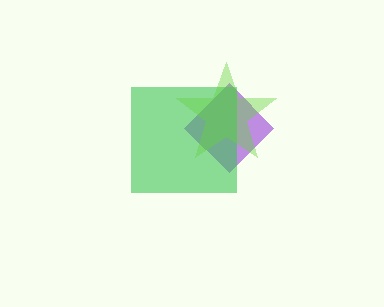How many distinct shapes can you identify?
There are 3 distinct shapes: a purple diamond, a green square, a lime star.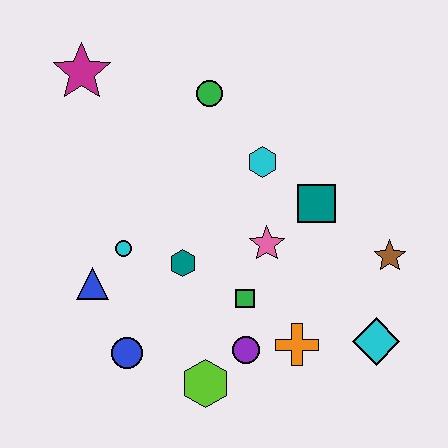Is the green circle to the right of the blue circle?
Yes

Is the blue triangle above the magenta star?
No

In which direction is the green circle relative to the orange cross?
The green circle is above the orange cross.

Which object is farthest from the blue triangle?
The brown star is farthest from the blue triangle.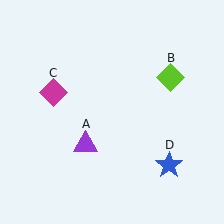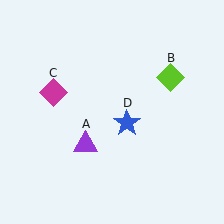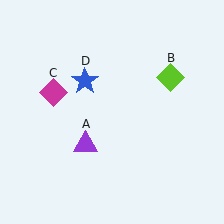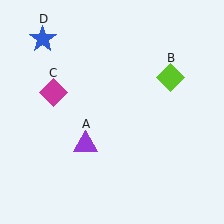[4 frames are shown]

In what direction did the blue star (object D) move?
The blue star (object D) moved up and to the left.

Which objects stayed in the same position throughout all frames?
Purple triangle (object A) and lime diamond (object B) and magenta diamond (object C) remained stationary.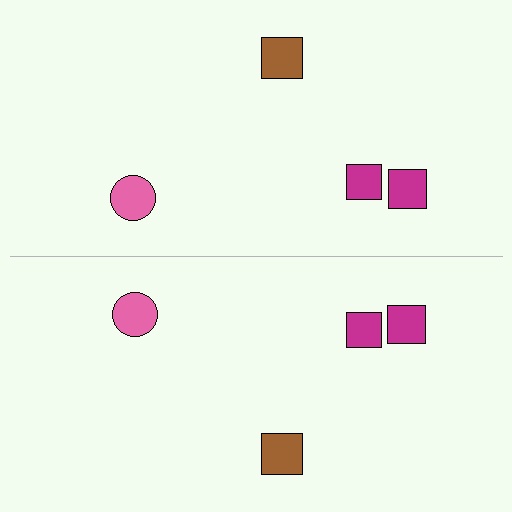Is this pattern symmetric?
Yes, this pattern has bilateral (reflection) symmetry.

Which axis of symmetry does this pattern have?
The pattern has a horizontal axis of symmetry running through the center of the image.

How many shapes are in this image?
There are 8 shapes in this image.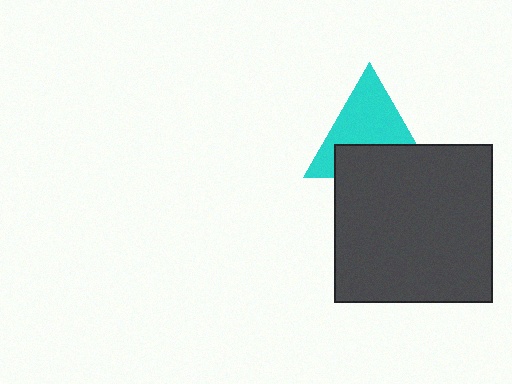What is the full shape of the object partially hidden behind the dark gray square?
The partially hidden object is a cyan triangle.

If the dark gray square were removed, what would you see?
You would see the complete cyan triangle.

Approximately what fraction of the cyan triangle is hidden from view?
Roughly 41% of the cyan triangle is hidden behind the dark gray square.